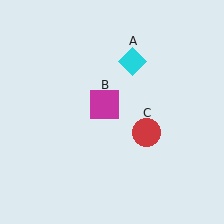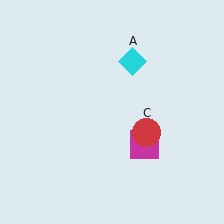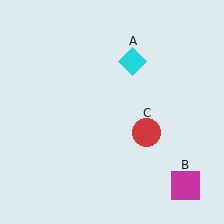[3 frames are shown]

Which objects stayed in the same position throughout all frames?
Cyan diamond (object A) and red circle (object C) remained stationary.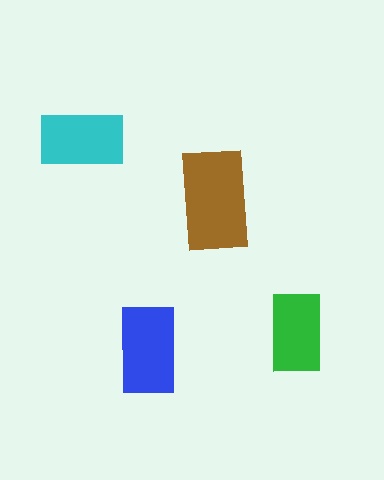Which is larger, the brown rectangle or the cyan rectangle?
The brown one.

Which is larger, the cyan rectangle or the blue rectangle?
The blue one.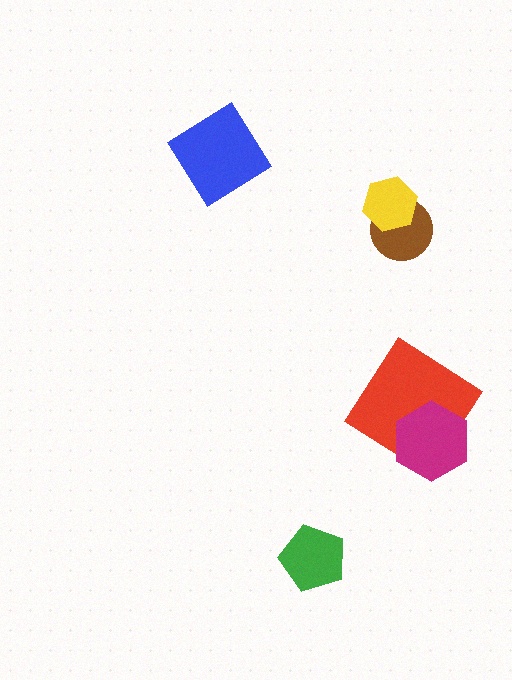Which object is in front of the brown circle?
The yellow hexagon is in front of the brown circle.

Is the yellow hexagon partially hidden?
No, no other shape covers it.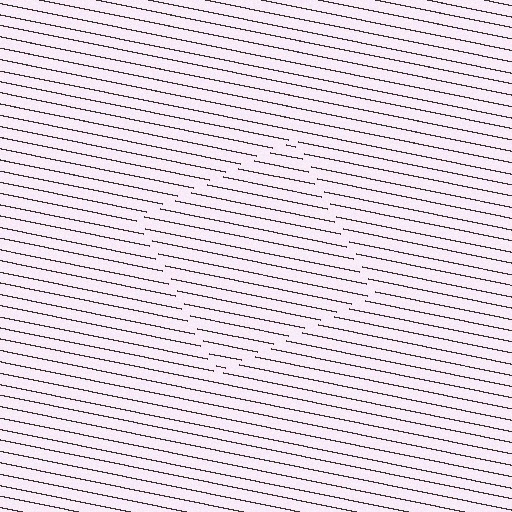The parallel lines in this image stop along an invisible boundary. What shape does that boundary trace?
An illusory square. The interior of the shape contains the same grating, shifted by half a period — the contour is defined by the phase discontinuity where line-ends from the inner and outer gratings abut.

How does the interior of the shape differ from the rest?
The interior of the shape contains the same grating, shifted by half a period — the contour is defined by the phase discontinuity where line-ends from the inner and outer gratings abut.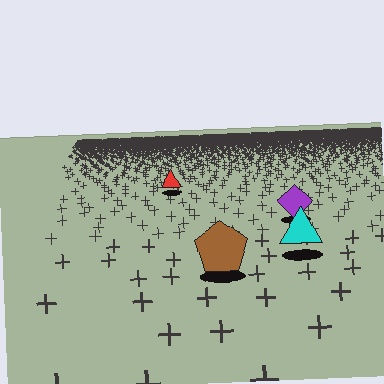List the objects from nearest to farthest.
From nearest to farthest: the brown pentagon, the cyan triangle, the purple diamond, the red triangle.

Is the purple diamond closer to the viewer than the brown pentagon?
No. The brown pentagon is closer — you can tell from the texture gradient: the ground texture is coarser near it.